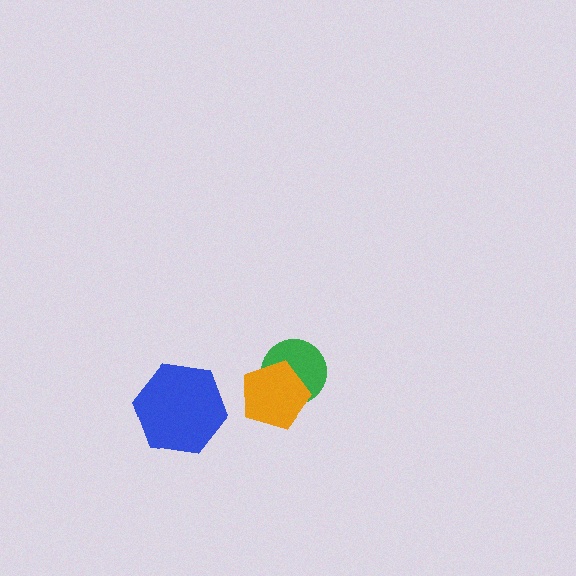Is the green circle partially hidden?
Yes, it is partially covered by another shape.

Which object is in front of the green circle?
The orange pentagon is in front of the green circle.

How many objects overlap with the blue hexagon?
0 objects overlap with the blue hexagon.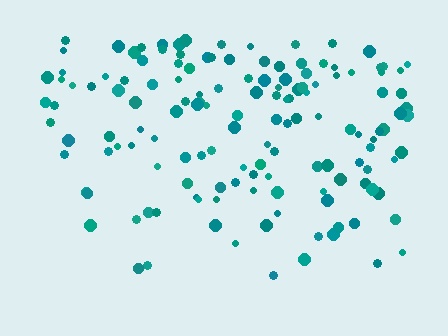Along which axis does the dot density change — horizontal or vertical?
Vertical.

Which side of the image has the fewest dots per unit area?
The bottom.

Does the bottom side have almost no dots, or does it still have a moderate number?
Still a moderate number, just noticeably fewer than the top.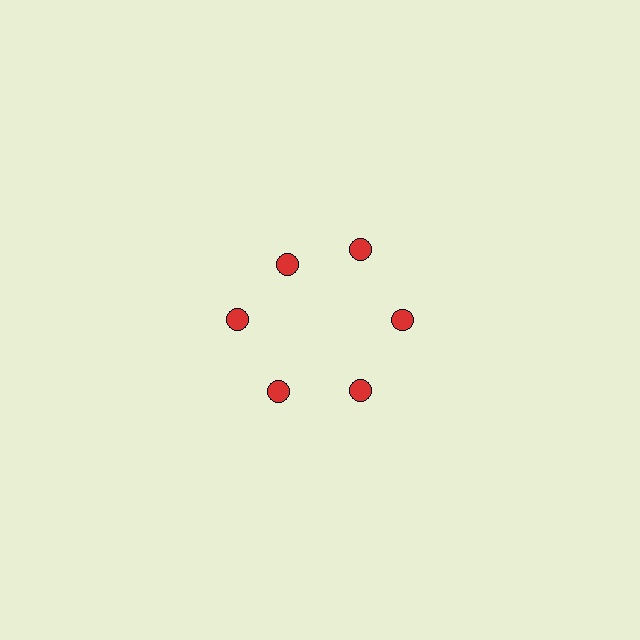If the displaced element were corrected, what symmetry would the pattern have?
It would have 6-fold rotational symmetry — the pattern would map onto itself every 60 degrees.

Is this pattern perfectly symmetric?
No. The 6 red circles are arranged in a ring, but one element near the 11 o'clock position is pulled inward toward the center, breaking the 6-fold rotational symmetry.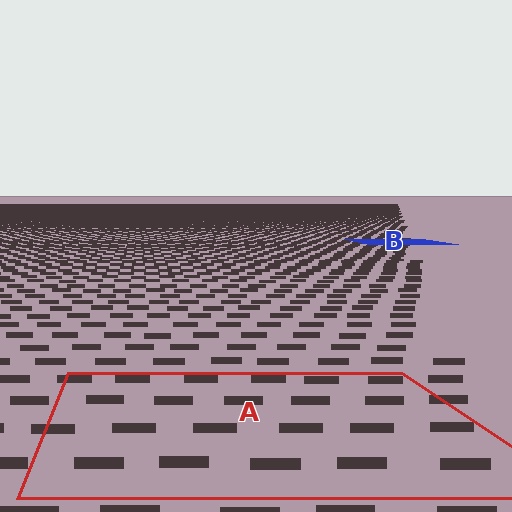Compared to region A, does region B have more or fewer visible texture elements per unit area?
Region B has more texture elements per unit area — they are packed more densely because it is farther away.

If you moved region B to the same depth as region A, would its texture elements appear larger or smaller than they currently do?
They would appear larger. At a closer depth, the same texture elements are projected at a bigger on-screen size.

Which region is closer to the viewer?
Region A is closer. The texture elements there are larger and more spread out.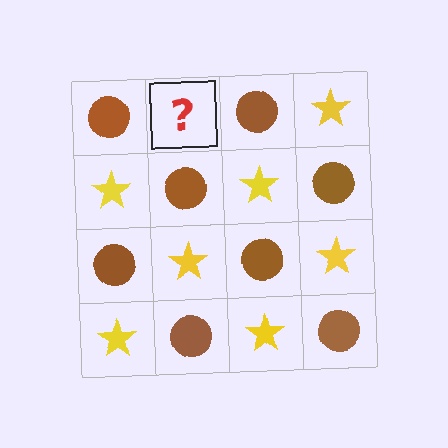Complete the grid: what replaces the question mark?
The question mark should be replaced with a yellow star.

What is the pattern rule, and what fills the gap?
The rule is that it alternates brown circle and yellow star in a checkerboard pattern. The gap should be filled with a yellow star.